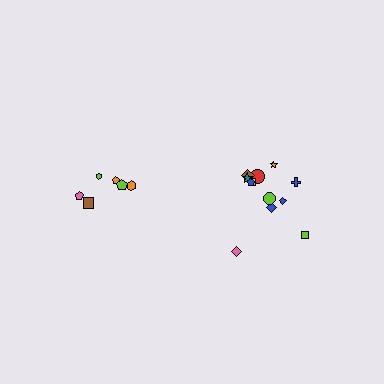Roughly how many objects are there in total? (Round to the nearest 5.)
Roughly 20 objects in total.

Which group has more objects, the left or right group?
The right group.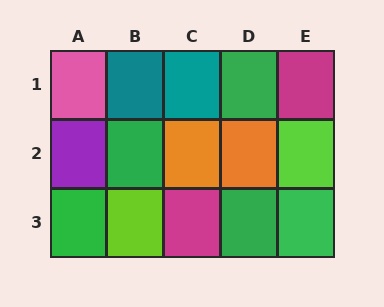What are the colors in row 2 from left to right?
Purple, green, orange, orange, lime.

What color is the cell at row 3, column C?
Magenta.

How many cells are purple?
1 cell is purple.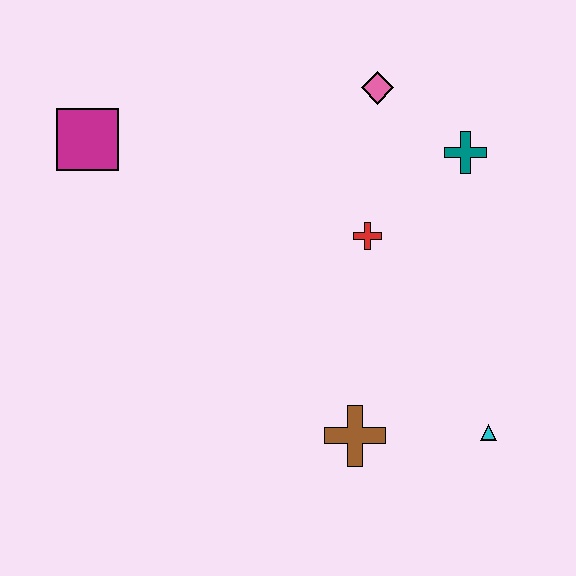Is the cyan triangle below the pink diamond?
Yes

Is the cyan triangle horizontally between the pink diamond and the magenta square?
No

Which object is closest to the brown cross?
The cyan triangle is closest to the brown cross.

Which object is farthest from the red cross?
The magenta square is farthest from the red cross.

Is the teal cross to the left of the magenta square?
No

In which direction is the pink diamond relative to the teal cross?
The pink diamond is to the left of the teal cross.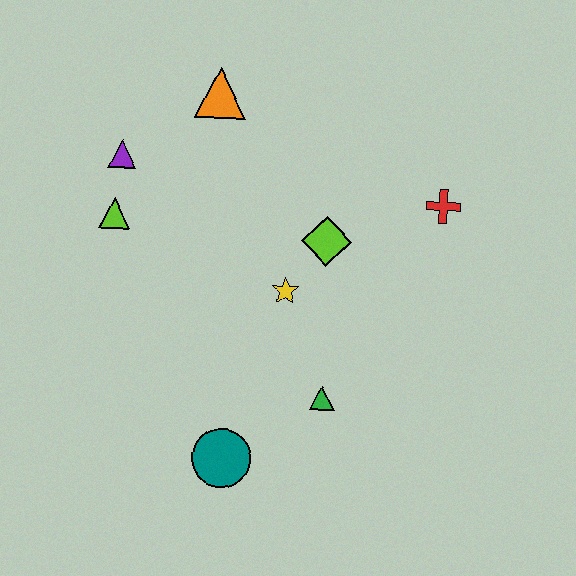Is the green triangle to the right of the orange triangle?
Yes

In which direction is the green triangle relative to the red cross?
The green triangle is below the red cross.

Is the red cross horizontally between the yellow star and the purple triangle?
No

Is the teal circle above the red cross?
No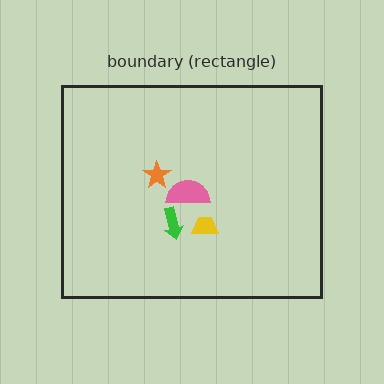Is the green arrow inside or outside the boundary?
Inside.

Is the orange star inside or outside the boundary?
Inside.